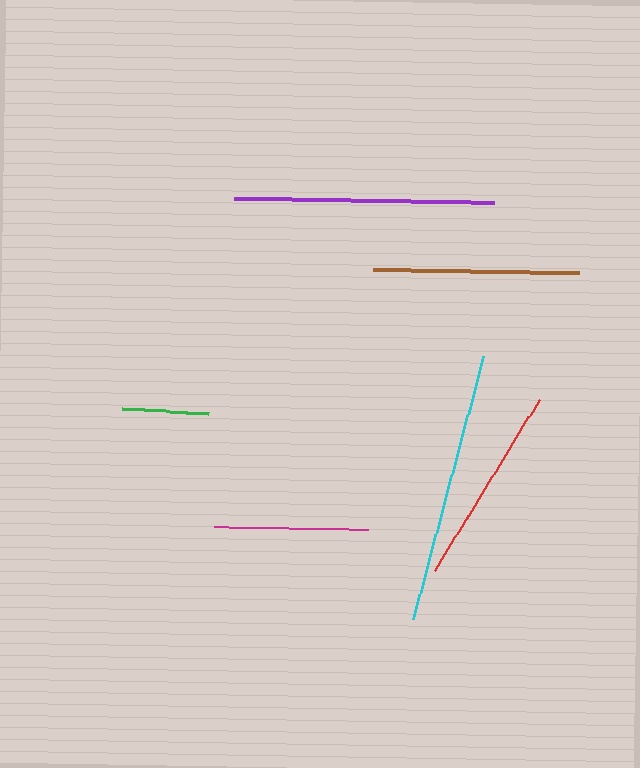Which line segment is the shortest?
The green line is the shortest at approximately 88 pixels.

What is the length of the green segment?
The green segment is approximately 88 pixels long.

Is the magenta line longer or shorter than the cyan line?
The cyan line is longer than the magenta line.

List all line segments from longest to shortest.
From longest to shortest: cyan, purple, brown, red, magenta, green.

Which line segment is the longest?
The cyan line is the longest at approximately 273 pixels.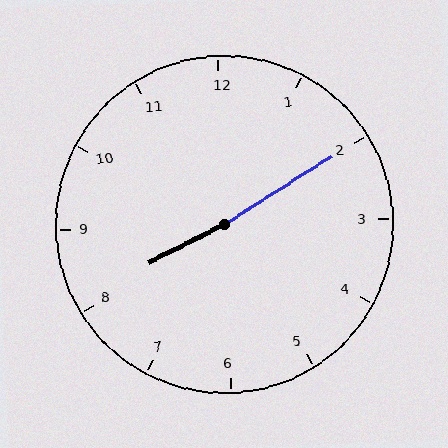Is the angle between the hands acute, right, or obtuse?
It is obtuse.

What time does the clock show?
8:10.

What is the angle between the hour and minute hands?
Approximately 175 degrees.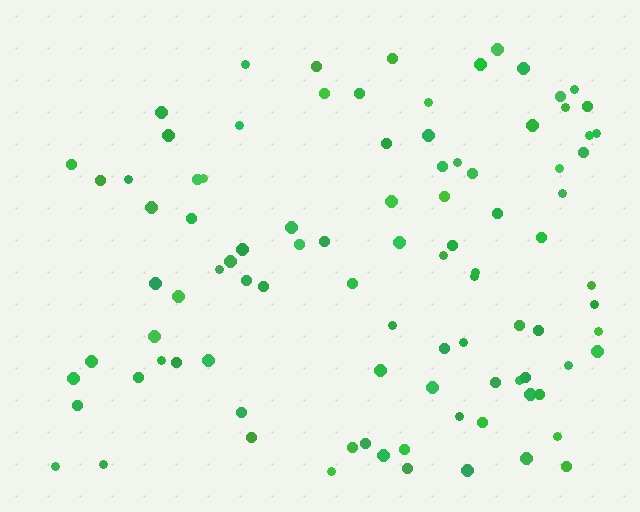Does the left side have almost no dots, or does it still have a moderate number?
Still a moderate number, just noticeably fewer than the right.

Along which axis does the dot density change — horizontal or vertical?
Horizontal.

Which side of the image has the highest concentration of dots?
The right.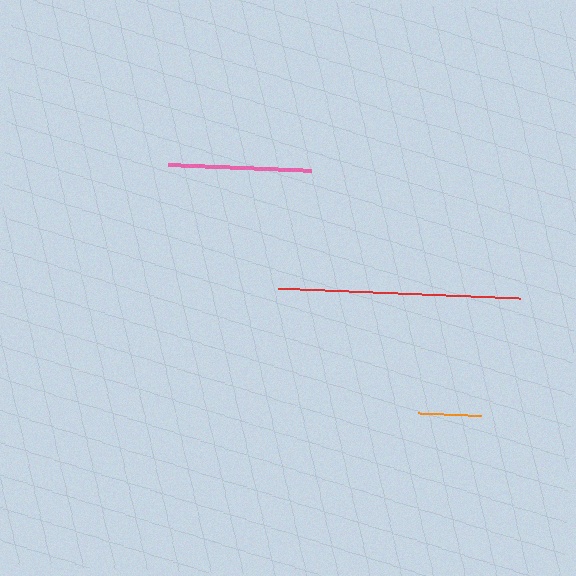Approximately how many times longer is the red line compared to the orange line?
The red line is approximately 3.8 times the length of the orange line.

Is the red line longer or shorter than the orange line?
The red line is longer than the orange line.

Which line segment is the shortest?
The orange line is the shortest at approximately 64 pixels.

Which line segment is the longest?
The red line is the longest at approximately 242 pixels.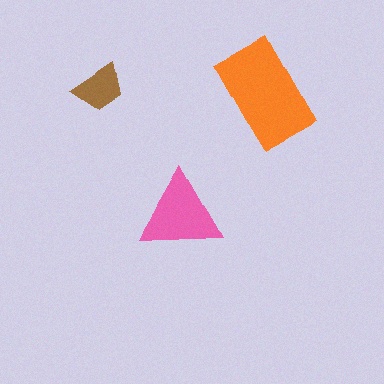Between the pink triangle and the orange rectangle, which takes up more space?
The orange rectangle.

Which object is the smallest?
The brown trapezoid.